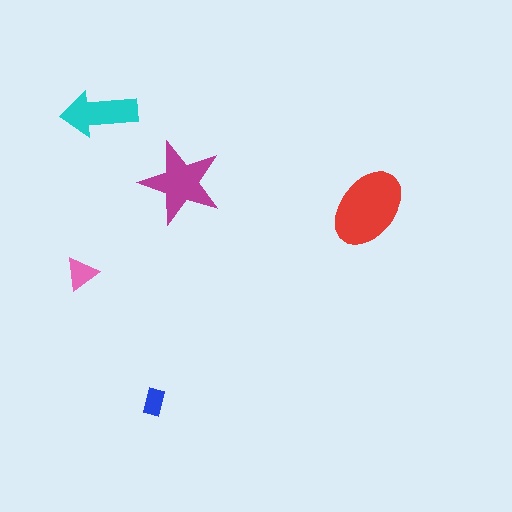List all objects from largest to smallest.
The red ellipse, the magenta star, the cyan arrow, the pink triangle, the blue rectangle.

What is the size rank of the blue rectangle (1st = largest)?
5th.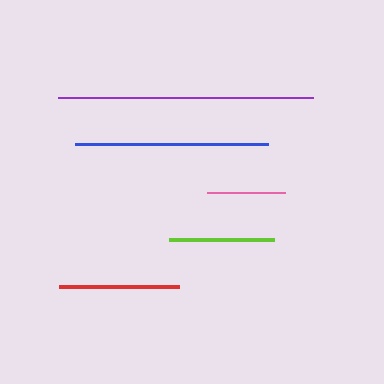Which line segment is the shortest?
The pink line is the shortest at approximately 78 pixels.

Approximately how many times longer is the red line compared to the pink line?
The red line is approximately 1.5 times the length of the pink line.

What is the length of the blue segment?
The blue segment is approximately 194 pixels long.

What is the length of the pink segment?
The pink segment is approximately 78 pixels long.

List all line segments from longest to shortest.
From longest to shortest: purple, blue, red, lime, pink.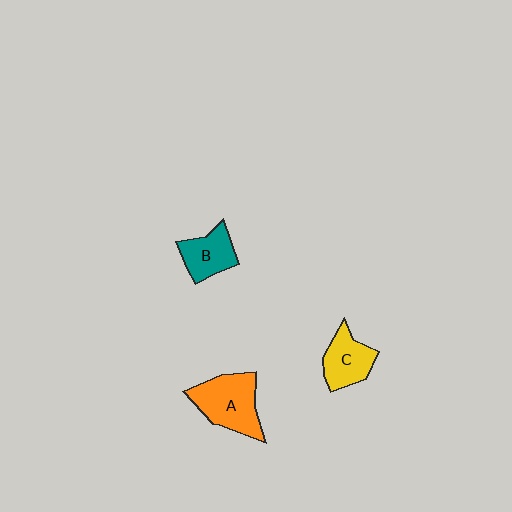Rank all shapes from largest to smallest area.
From largest to smallest: A (orange), C (yellow), B (teal).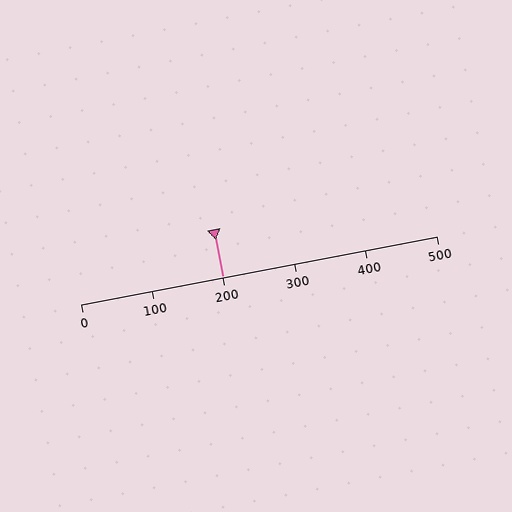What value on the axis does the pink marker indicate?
The marker indicates approximately 200.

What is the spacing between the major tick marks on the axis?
The major ticks are spaced 100 apart.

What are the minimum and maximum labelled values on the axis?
The axis runs from 0 to 500.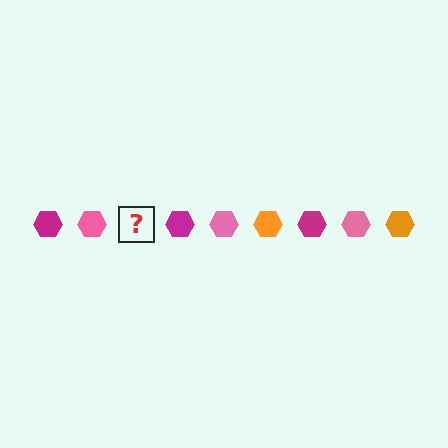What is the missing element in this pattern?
The missing element is an orange hexagon.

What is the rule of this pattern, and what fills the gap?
The rule is that the pattern cycles through magenta, pink, orange hexagons. The gap should be filled with an orange hexagon.